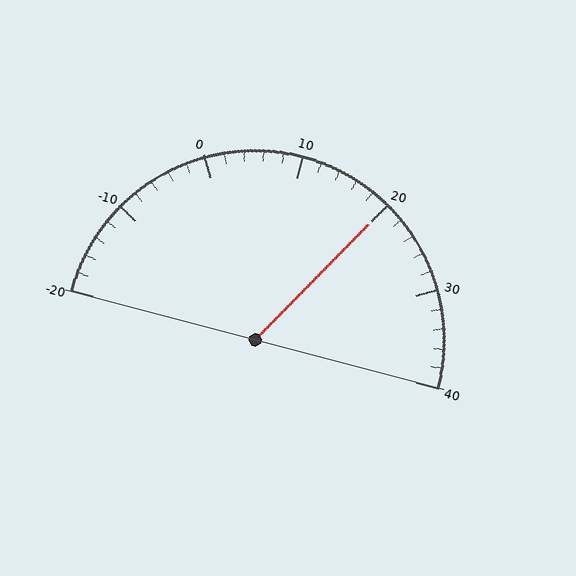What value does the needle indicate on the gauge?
The needle indicates approximately 20.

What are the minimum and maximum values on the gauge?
The gauge ranges from -20 to 40.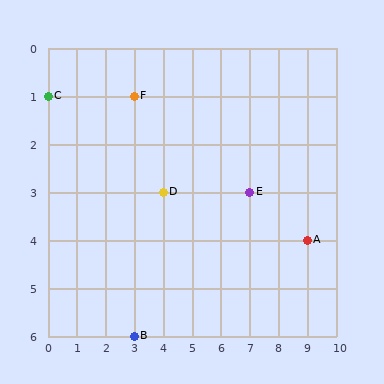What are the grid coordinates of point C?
Point C is at grid coordinates (0, 1).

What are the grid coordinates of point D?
Point D is at grid coordinates (4, 3).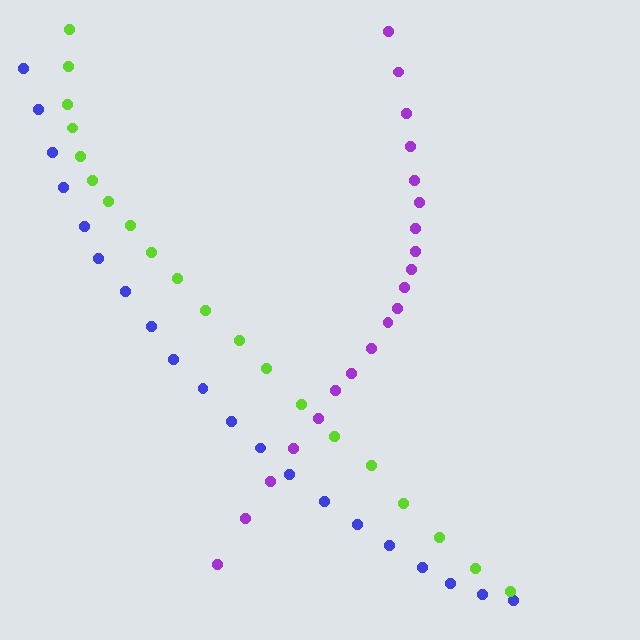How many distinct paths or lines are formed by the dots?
There are 3 distinct paths.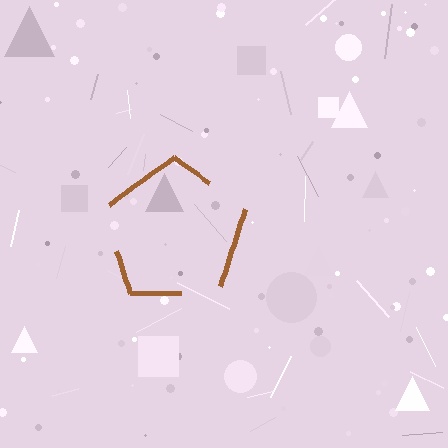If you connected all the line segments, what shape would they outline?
They would outline a pentagon.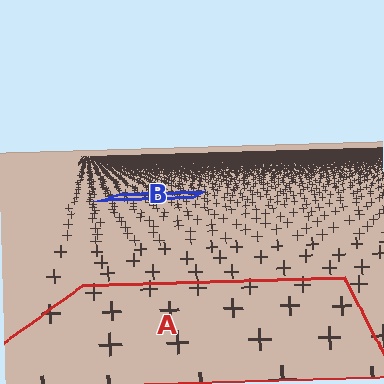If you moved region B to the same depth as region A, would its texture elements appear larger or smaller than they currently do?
They would appear larger. At a closer depth, the same texture elements are projected at a bigger on-screen size.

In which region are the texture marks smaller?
The texture marks are smaller in region B, because it is farther away.